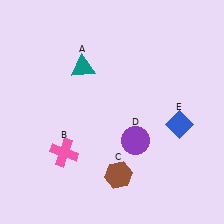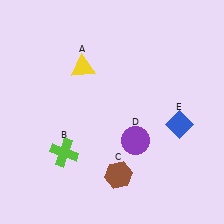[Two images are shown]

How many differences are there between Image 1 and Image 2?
There are 2 differences between the two images.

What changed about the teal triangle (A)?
In Image 1, A is teal. In Image 2, it changed to yellow.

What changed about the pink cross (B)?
In Image 1, B is pink. In Image 2, it changed to lime.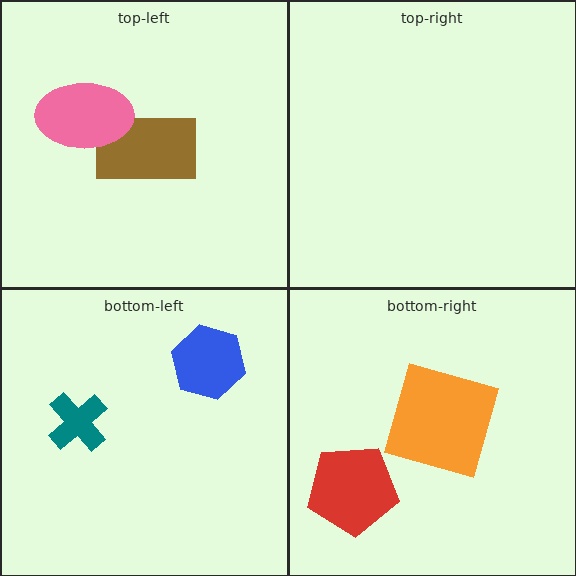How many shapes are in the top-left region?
2.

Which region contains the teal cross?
The bottom-left region.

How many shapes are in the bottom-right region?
2.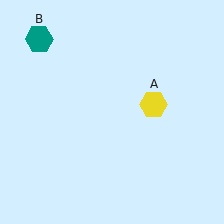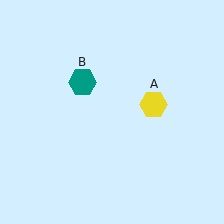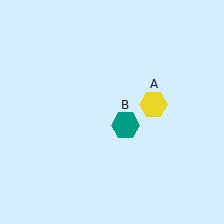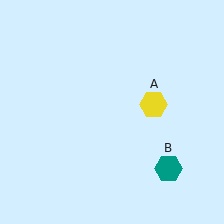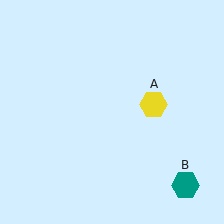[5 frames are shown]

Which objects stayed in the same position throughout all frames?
Yellow hexagon (object A) remained stationary.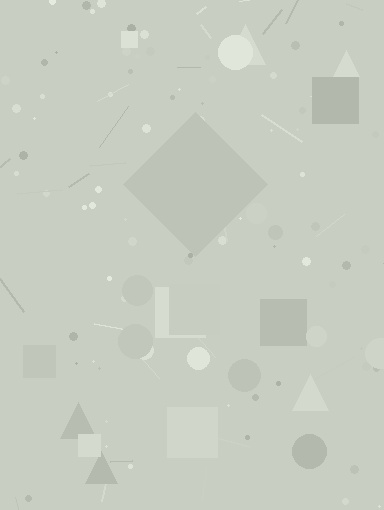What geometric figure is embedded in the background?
A diamond is embedded in the background.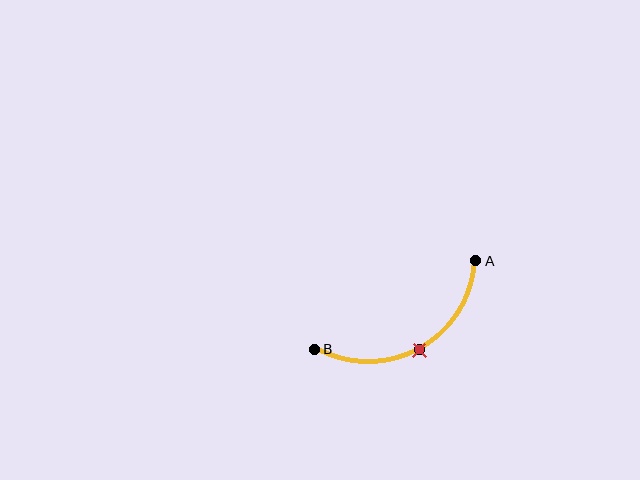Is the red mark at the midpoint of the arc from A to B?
Yes. The red mark lies on the arc at equal arc-length from both A and B — it is the arc midpoint.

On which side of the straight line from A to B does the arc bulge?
The arc bulges below the straight line connecting A and B.